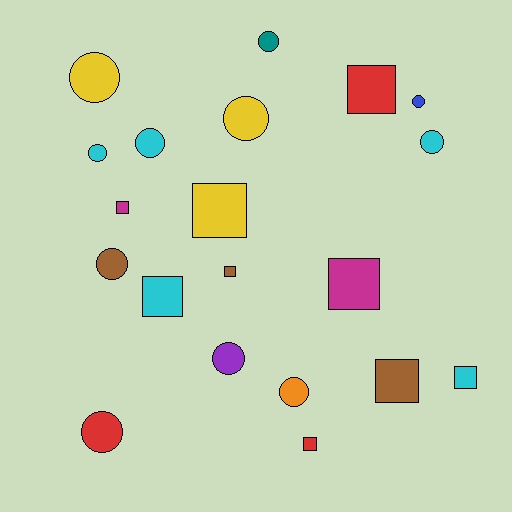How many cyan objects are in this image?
There are 5 cyan objects.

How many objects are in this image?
There are 20 objects.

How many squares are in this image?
There are 9 squares.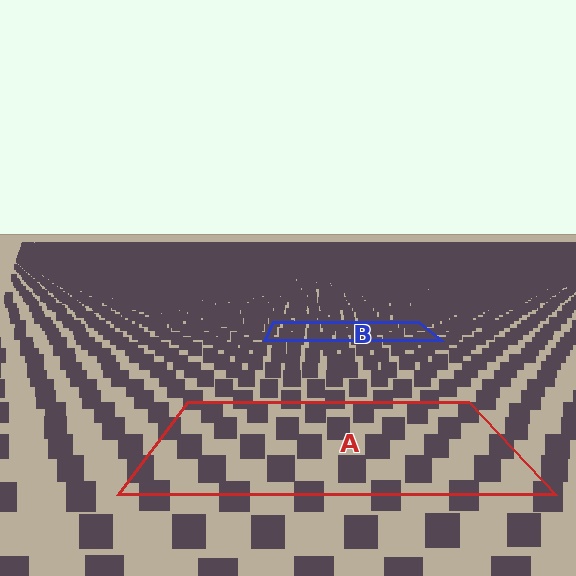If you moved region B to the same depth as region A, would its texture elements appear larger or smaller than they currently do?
They would appear larger. At a closer depth, the same texture elements are projected at a bigger on-screen size.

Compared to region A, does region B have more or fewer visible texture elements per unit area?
Region B has more texture elements per unit area — they are packed more densely because it is farther away.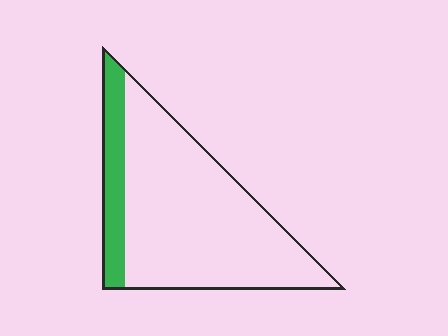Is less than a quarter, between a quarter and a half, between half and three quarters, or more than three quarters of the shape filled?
Less than a quarter.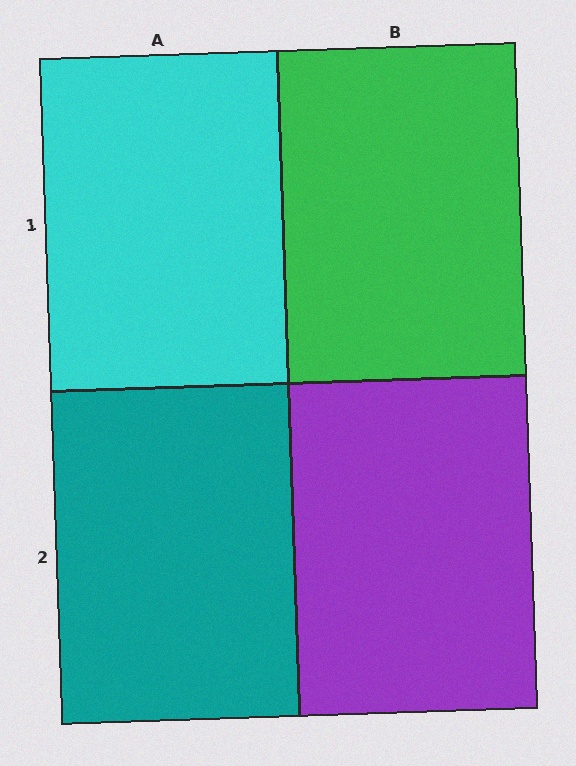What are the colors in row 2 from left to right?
Teal, purple.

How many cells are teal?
1 cell is teal.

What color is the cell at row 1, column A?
Cyan.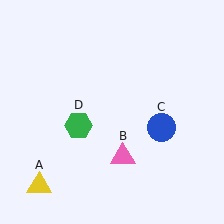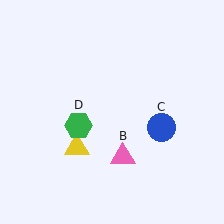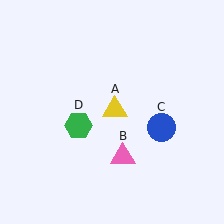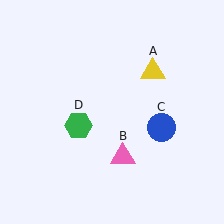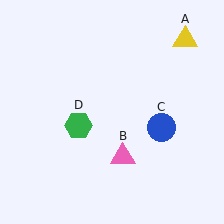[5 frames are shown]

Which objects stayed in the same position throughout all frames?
Pink triangle (object B) and blue circle (object C) and green hexagon (object D) remained stationary.